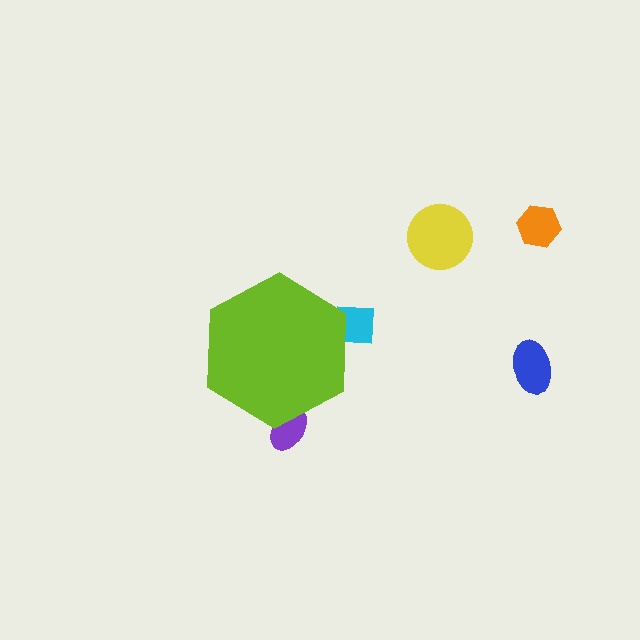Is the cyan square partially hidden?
Yes, the cyan square is partially hidden behind the lime hexagon.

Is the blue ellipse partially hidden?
No, the blue ellipse is fully visible.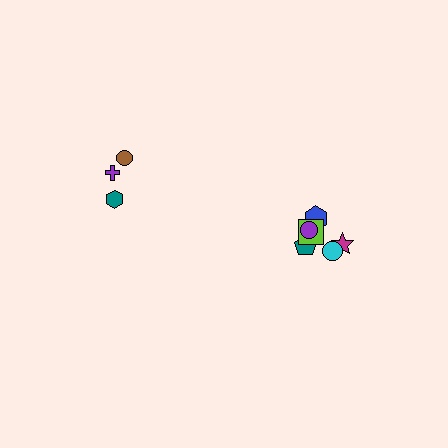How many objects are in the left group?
There are 3 objects.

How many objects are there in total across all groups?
There are 9 objects.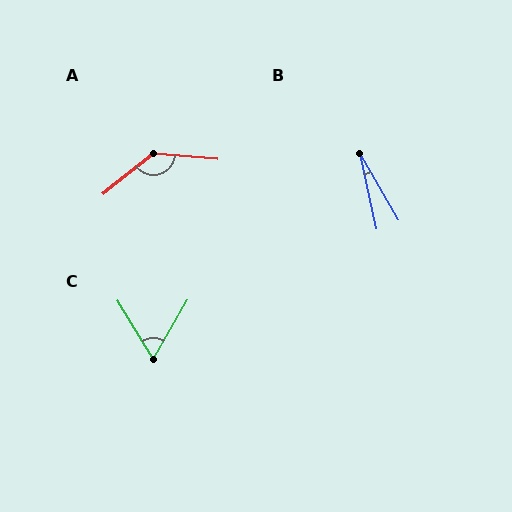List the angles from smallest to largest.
B (18°), C (61°), A (137°).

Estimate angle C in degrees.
Approximately 61 degrees.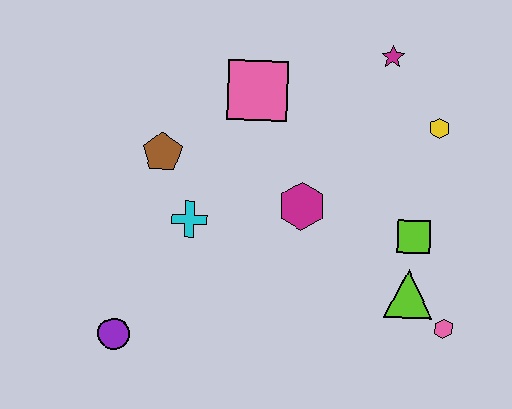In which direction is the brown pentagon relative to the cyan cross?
The brown pentagon is above the cyan cross.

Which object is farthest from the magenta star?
The purple circle is farthest from the magenta star.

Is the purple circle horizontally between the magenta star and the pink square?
No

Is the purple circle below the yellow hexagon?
Yes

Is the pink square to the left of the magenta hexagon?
Yes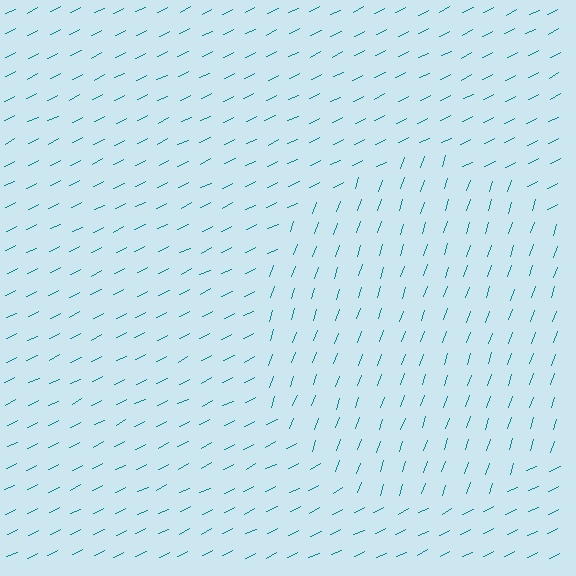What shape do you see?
I see a circle.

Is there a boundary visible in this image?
Yes, there is a texture boundary formed by a change in line orientation.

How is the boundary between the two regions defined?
The boundary is defined purely by a change in line orientation (approximately 45 degrees difference). All lines are the same color and thickness.